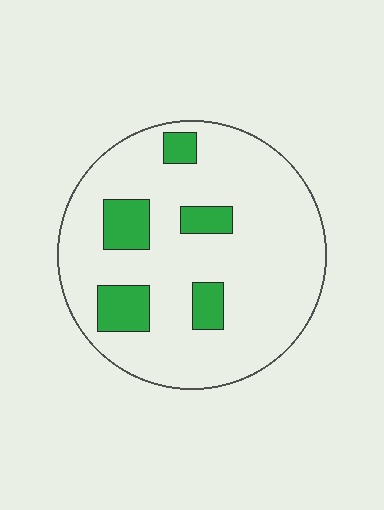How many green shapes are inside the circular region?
5.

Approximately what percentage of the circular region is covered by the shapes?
Approximately 15%.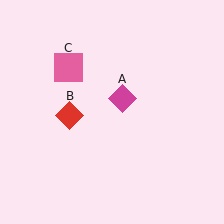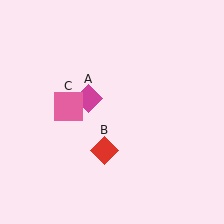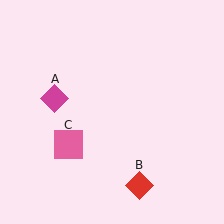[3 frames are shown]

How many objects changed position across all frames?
3 objects changed position: magenta diamond (object A), red diamond (object B), pink square (object C).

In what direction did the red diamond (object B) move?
The red diamond (object B) moved down and to the right.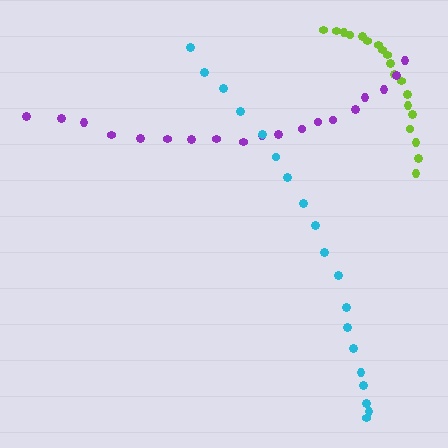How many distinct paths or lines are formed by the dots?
There are 3 distinct paths.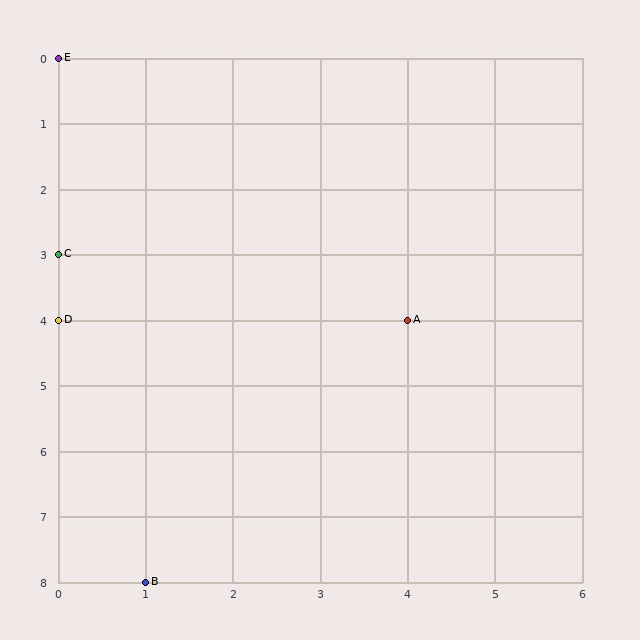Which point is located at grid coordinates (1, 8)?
Point B is at (1, 8).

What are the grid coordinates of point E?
Point E is at grid coordinates (0, 0).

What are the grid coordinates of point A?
Point A is at grid coordinates (4, 4).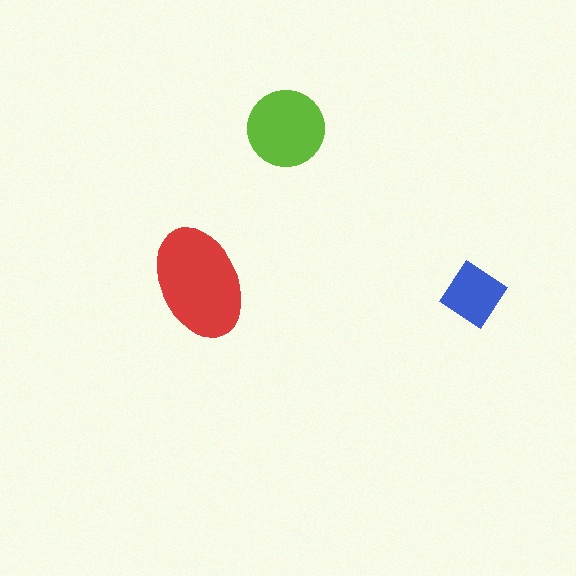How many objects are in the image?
There are 3 objects in the image.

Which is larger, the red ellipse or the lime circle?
The red ellipse.